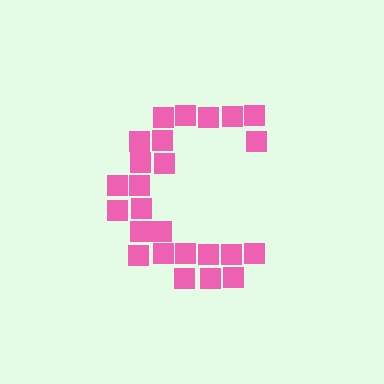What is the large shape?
The large shape is the letter C.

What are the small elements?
The small elements are squares.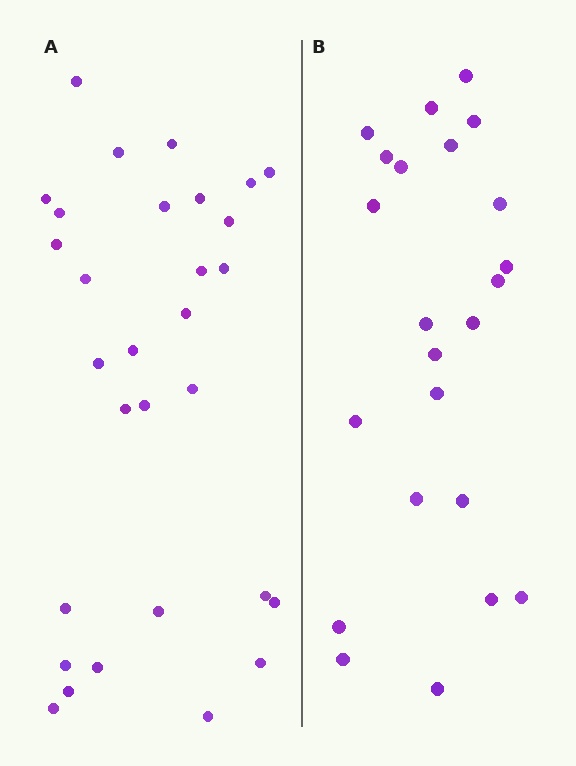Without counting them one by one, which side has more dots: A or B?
Region A (the left region) has more dots.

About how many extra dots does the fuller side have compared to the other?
Region A has roughly 8 or so more dots than region B.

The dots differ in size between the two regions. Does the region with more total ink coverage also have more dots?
No. Region B has more total ink coverage because its dots are larger, but region A actually contains more individual dots. Total area can be misleading — the number of items is what matters here.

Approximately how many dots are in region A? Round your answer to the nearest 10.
About 30 dots.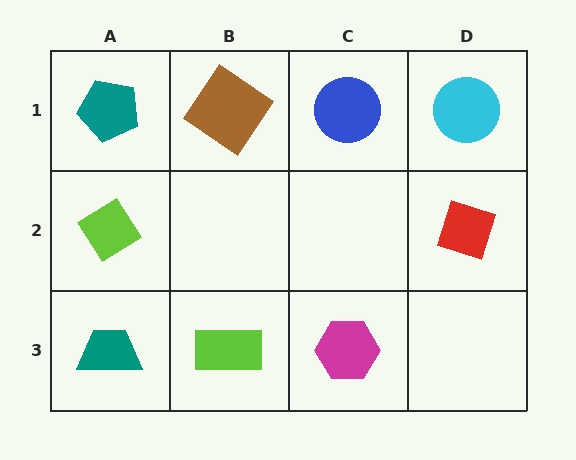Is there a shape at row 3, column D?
No, that cell is empty.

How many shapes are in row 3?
3 shapes.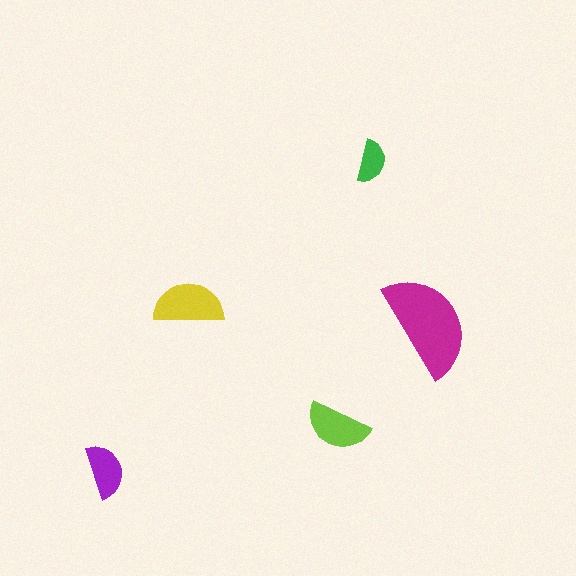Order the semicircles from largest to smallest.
the magenta one, the yellow one, the lime one, the purple one, the green one.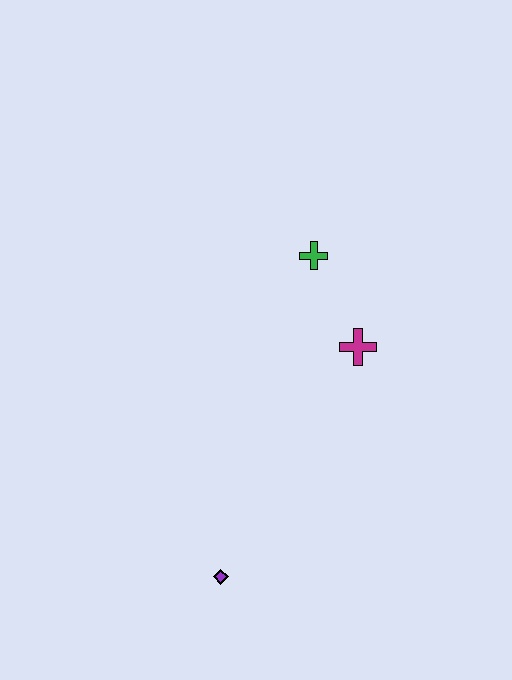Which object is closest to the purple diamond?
The magenta cross is closest to the purple diamond.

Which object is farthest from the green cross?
The purple diamond is farthest from the green cross.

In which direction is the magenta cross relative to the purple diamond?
The magenta cross is above the purple diamond.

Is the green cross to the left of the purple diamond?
No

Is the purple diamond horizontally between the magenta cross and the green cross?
No